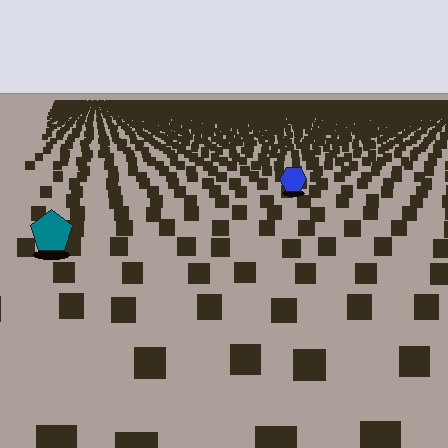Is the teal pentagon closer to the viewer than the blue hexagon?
Yes. The teal pentagon is closer — you can tell from the texture gradient: the ground texture is coarser near it.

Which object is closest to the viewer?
The teal pentagon is closest. The texture marks near it are larger and more spread out.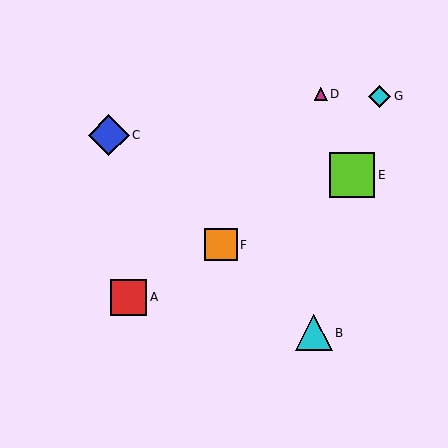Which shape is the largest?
The lime square (labeled E) is the largest.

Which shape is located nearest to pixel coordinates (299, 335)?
The cyan triangle (labeled B) at (314, 333) is nearest to that location.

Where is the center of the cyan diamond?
The center of the cyan diamond is at (380, 96).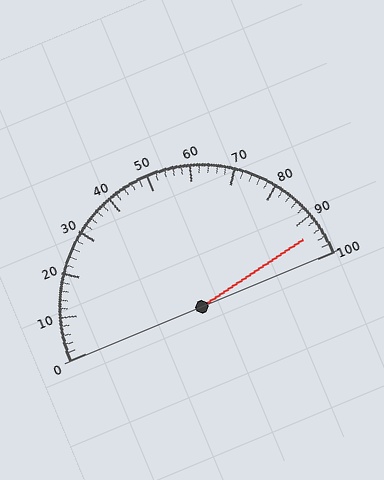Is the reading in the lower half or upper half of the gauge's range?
The reading is in the upper half of the range (0 to 100).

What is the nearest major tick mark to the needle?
The nearest major tick mark is 90.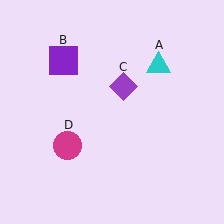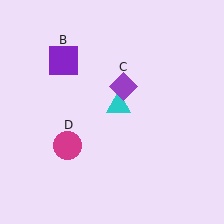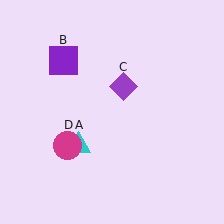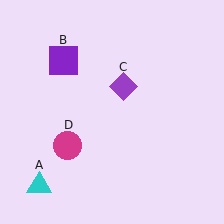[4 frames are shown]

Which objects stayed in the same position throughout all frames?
Purple square (object B) and purple diamond (object C) and magenta circle (object D) remained stationary.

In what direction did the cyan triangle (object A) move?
The cyan triangle (object A) moved down and to the left.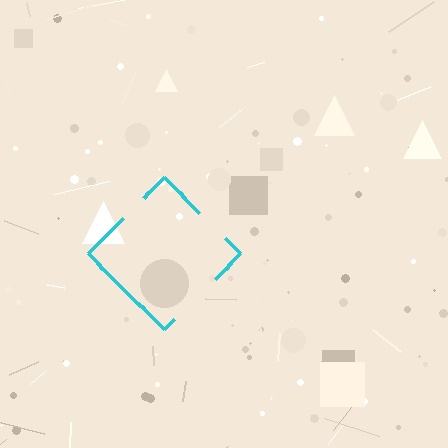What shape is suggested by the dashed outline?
The dashed outline suggests a diamond.